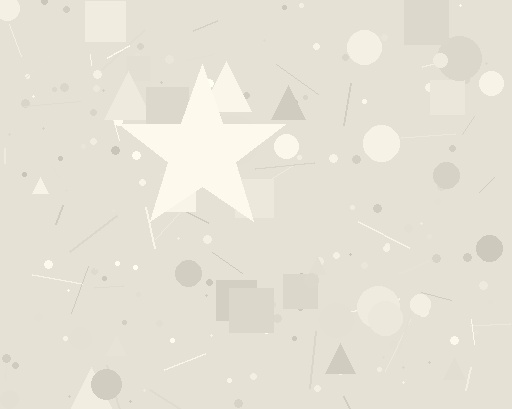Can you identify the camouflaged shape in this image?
The camouflaged shape is a star.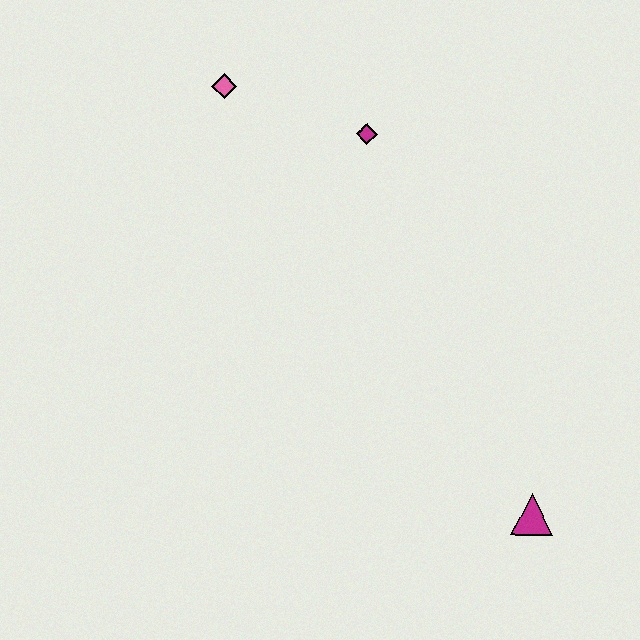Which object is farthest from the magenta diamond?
The magenta triangle is farthest from the magenta diamond.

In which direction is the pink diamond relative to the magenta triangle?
The pink diamond is above the magenta triangle.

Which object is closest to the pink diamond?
The magenta diamond is closest to the pink diamond.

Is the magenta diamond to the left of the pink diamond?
No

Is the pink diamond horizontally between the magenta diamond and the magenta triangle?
No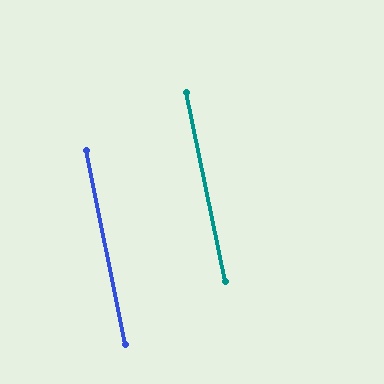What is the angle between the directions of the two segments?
Approximately 0 degrees.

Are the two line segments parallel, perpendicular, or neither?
Parallel — their directions differ by only 0.1°.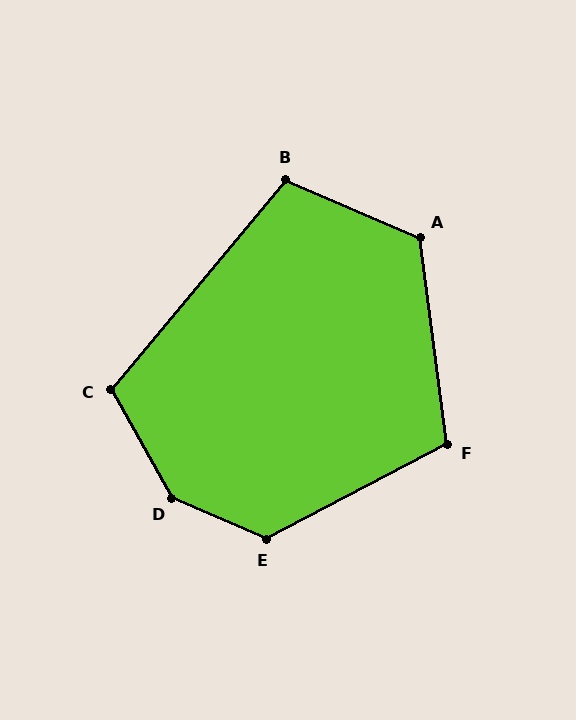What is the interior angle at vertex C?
Approximately 110 degrees (obtuse).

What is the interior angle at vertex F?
Approximately 110 degrees (obtuse).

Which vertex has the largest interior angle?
D, at approximately 143 degrees.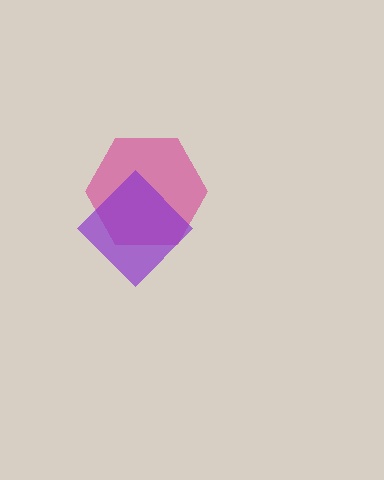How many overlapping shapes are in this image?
There are 2 overlapping shapes in the image.